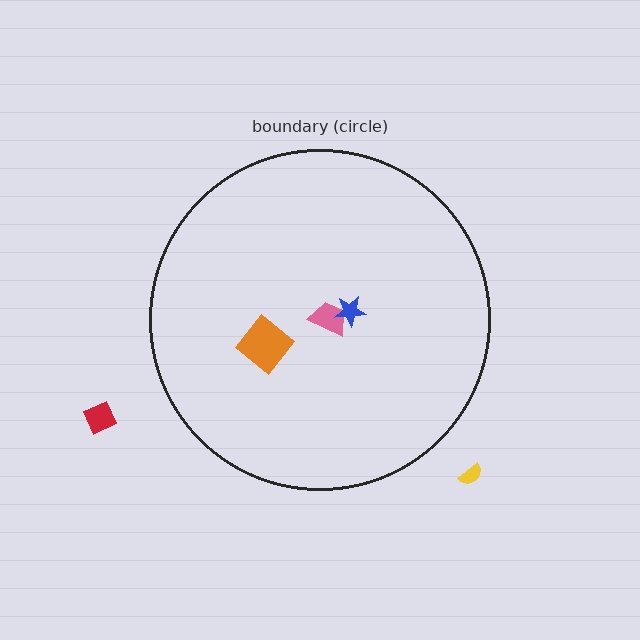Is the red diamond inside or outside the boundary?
Outside.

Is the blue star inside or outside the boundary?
Inside.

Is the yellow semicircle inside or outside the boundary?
Outside.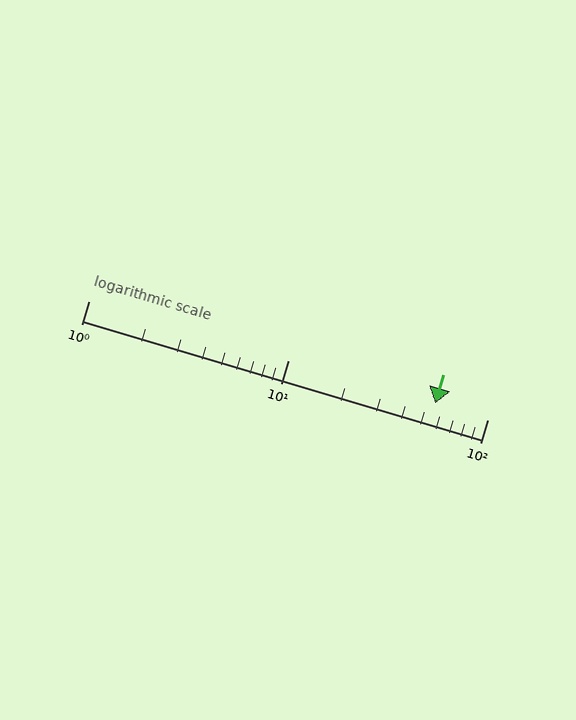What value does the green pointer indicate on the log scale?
The pointer indicates approximately 55.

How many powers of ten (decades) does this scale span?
The scale spans 2 decades, from 1 to 100.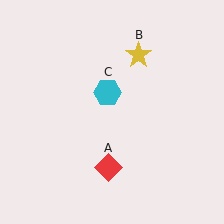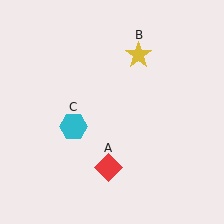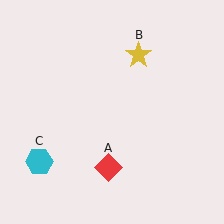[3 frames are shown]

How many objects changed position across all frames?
1 object changed position: cyan hexagon (object C).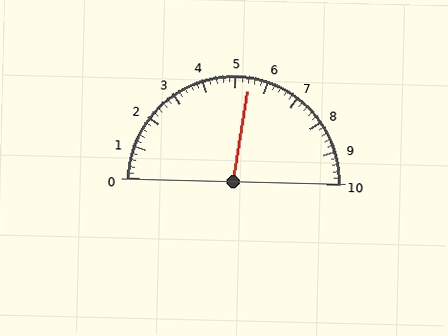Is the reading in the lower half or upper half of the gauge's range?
The reading is in the upper half of the range (0 to 10).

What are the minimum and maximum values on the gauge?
The gauge ranges from 0 to 10.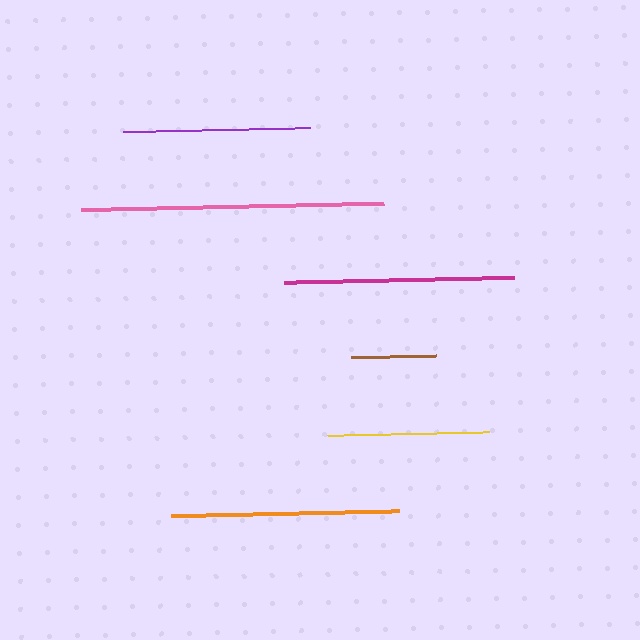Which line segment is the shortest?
The brown line is the shortest at approximately 85 pixels.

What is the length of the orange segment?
The orange segment is approximately 228 pixels long.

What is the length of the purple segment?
The purple segment is approximately 187 pixels long.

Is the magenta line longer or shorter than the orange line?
The magenta line is longer than the orange line.